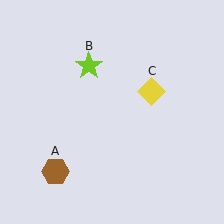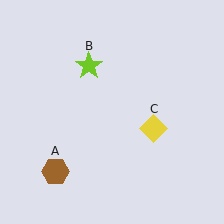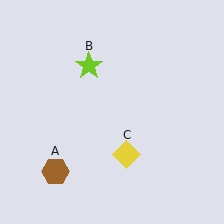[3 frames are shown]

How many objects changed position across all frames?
1 object changed position: yellow diamond (object C).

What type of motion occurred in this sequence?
The yellow diamond (object C) rotated clockwise around the center of the scene.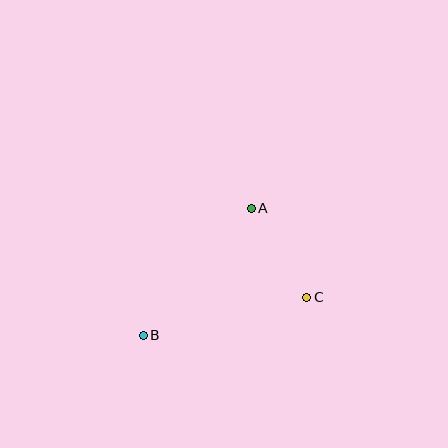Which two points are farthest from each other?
Points B and C are farthest from each other.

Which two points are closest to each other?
Points A and C are closest to each other.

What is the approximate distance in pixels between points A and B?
The distance between A and B is approximately 167 pixels.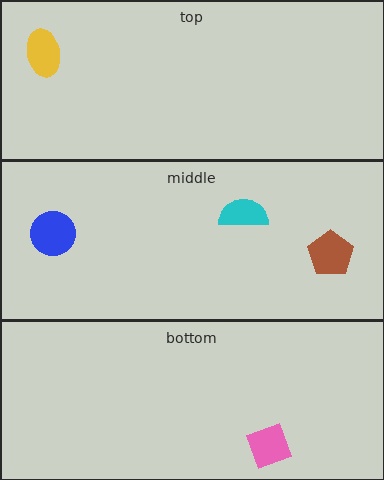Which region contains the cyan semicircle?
The middle region.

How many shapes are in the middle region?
3.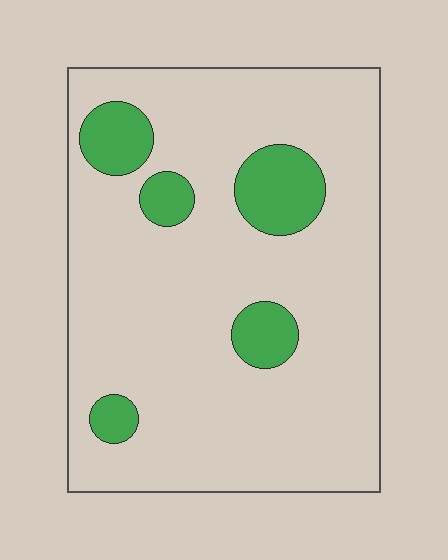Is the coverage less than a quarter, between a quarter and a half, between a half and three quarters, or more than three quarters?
Less than a quarter.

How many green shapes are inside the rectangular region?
5.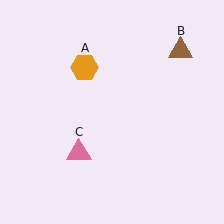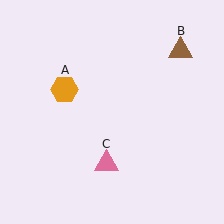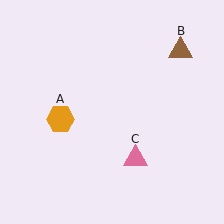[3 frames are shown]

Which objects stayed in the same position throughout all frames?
Brown triangle (object B) remained stationary.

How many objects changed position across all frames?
2 objects changed position: orange hexagon (object A), pink triangle (object C).